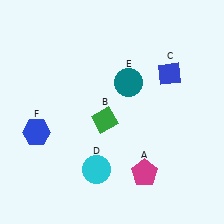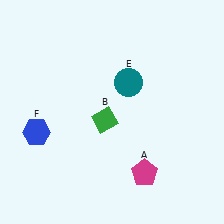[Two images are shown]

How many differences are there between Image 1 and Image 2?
There are 2 differences between the two images.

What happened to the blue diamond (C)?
The blue diamond (C) was removed in Image 2. It was in the top-right area of Image 1.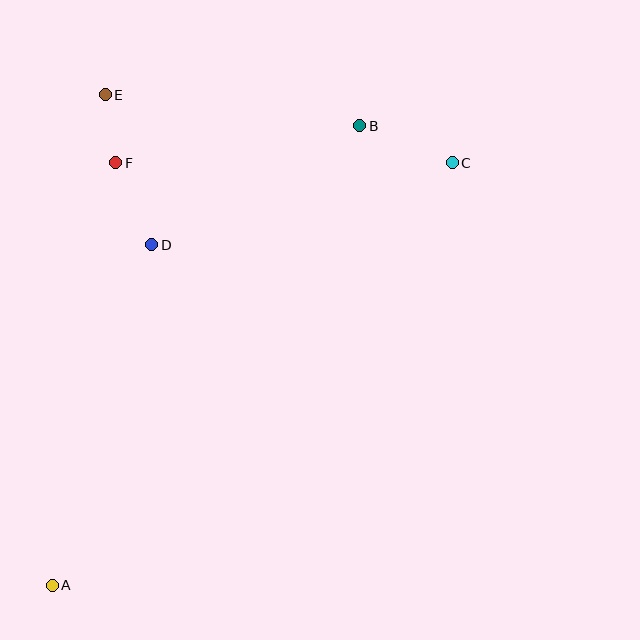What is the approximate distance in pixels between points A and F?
The distance between A and F is approximately 427 pixels.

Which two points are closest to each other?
Points E and F are closest to each other.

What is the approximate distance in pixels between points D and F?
The distance between D and F is approximately 90 pixels.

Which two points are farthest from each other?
Points A and C are farthest from each other.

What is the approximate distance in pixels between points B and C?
The distance between B and C is approximately 100 pixels.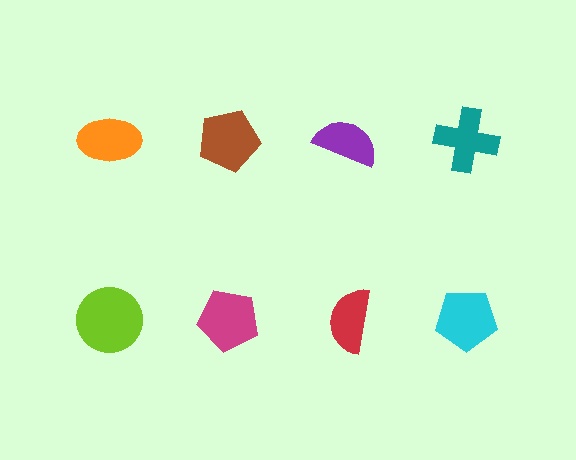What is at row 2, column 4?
A cyan pentagon.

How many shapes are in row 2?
4 shapes.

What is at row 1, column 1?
An orange ellipse.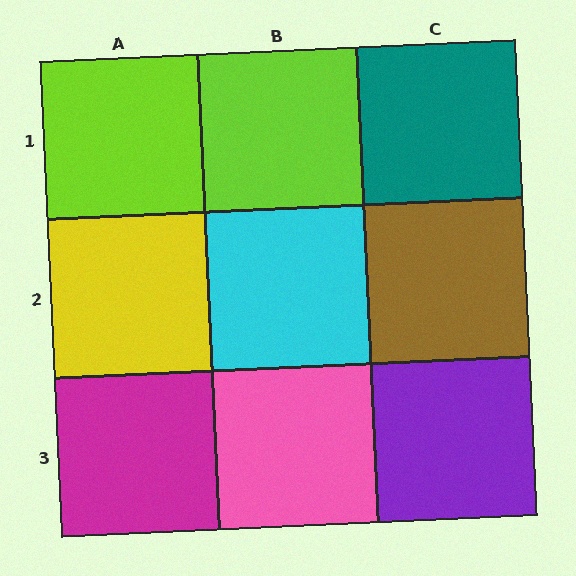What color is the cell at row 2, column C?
Brown.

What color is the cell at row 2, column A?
Yellow.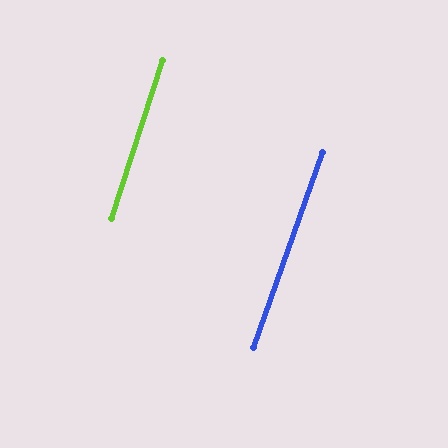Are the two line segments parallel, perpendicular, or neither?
Parallel — their directions differ by only 1.5°.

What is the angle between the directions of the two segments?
Approximately 1 degree.